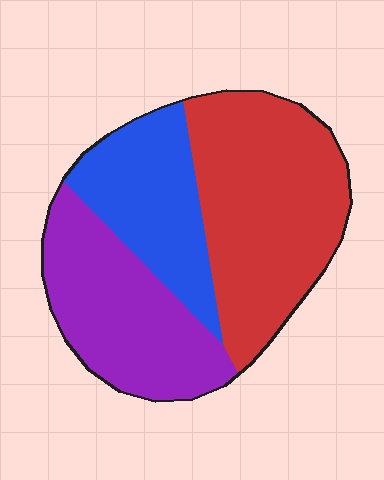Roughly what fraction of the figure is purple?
Purple takes up about one third (1/3) of the figure.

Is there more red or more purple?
Red.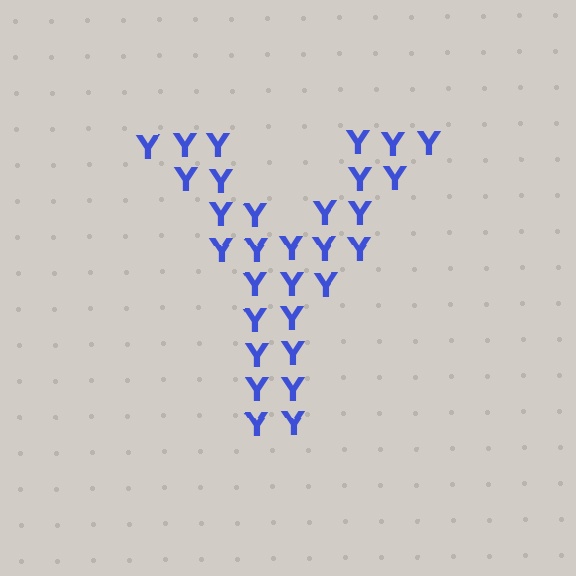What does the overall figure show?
The overall figure shows the letter Y.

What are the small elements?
The small elements are letter Y's.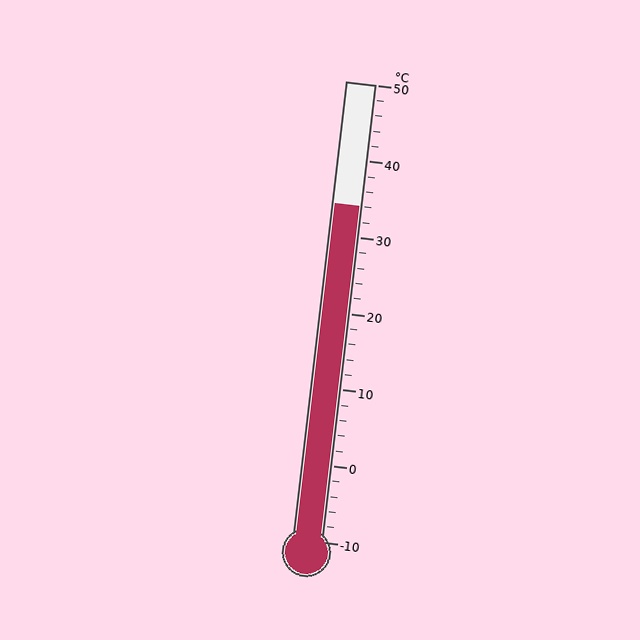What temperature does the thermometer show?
The thermometer shows approximately 34°C.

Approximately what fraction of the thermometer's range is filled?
The thermometer is filled to approximately 75% of its range.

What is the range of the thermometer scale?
The thermometer scale ranges from -10°C to 50°C.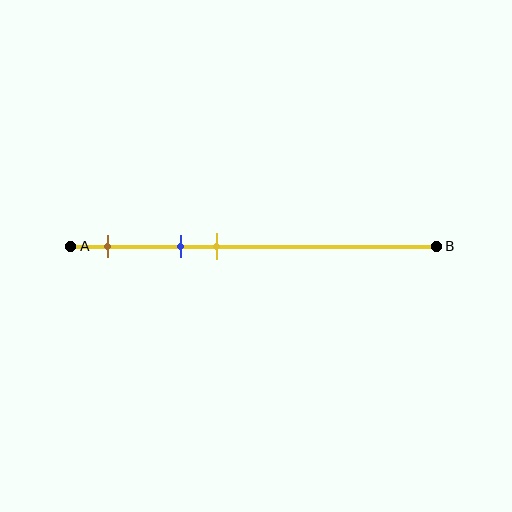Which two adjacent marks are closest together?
The blue and yellow marks are the closest adjacent pair.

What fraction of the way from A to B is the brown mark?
The brown mark is approximately 10% (0.1) of the way from A to B.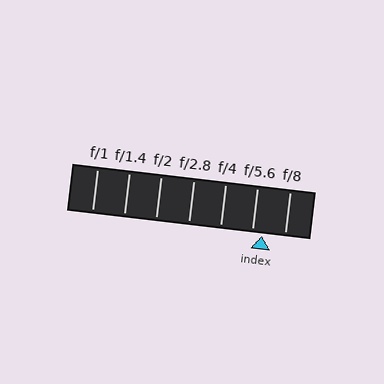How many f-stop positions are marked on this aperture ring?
There are 7 f-stop positions marked.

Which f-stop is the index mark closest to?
The index mark is closest to f/5.6.